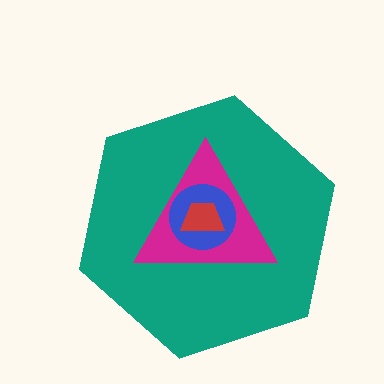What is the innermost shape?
The red trapezoid.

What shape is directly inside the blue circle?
The red trapezoid.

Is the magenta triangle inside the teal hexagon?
Yes.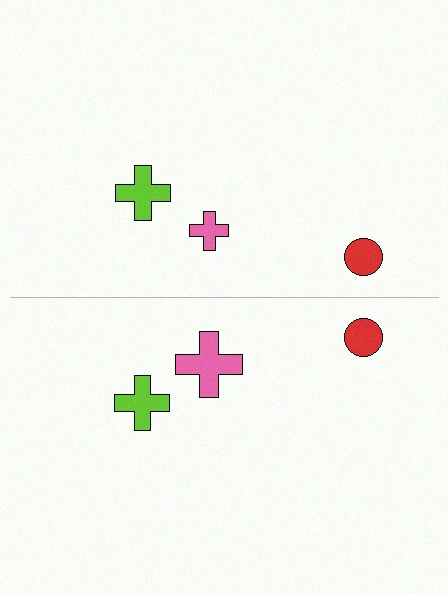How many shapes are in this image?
There are 6 shapes in this image.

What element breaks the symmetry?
The pink cross on the bottom side has a different size than its mirror counterpart.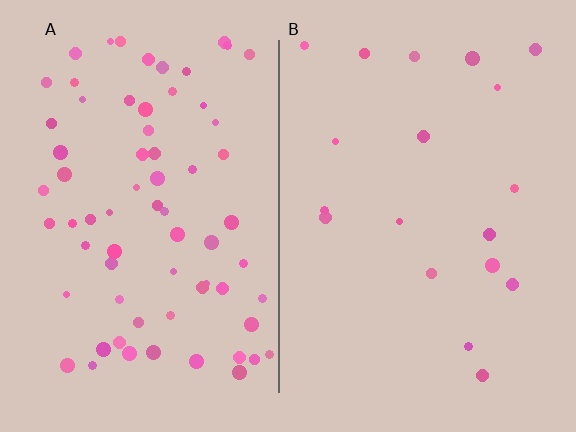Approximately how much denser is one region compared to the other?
Approximately 3.7× — region A over region B.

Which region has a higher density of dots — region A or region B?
A (the left).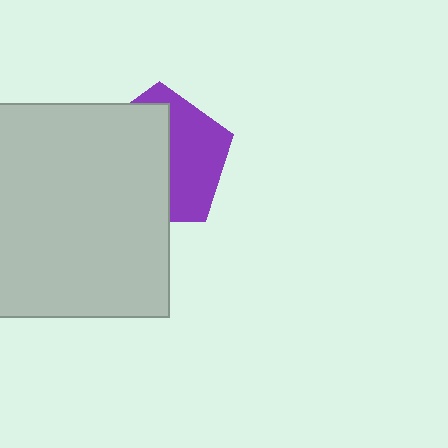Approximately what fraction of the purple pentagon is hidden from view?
Roughly 55% of the purple pentagon is hidden behind the light gray square.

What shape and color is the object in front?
The object in front is a light gray square.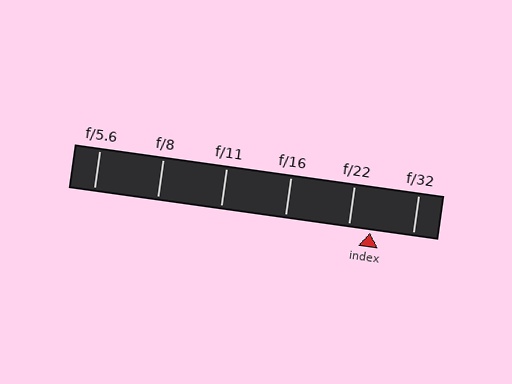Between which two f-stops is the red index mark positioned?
The index mark is between f/22 and f/32.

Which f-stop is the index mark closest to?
The index mark is closest to f/22.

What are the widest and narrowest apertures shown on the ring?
The widest aperture shown is f/5.6 and the narrowest is f/32.